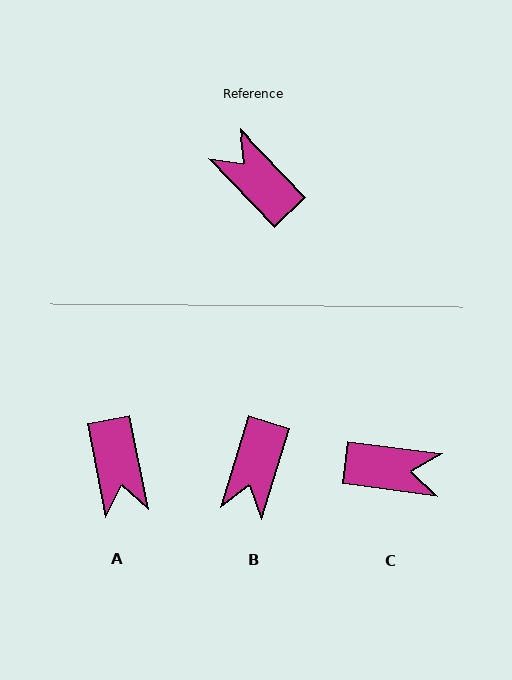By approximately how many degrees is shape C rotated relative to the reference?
Approximately 141 degrees clockwise.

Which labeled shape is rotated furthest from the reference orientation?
A, about 147 degrees away.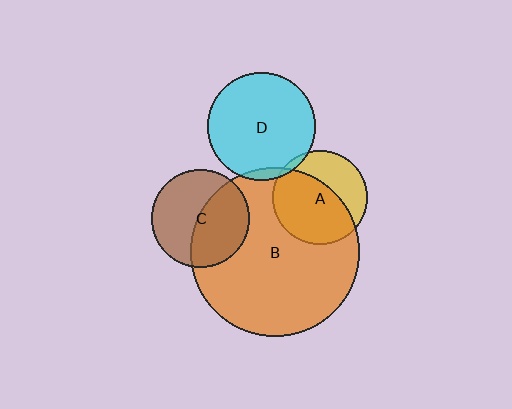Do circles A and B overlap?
Yes.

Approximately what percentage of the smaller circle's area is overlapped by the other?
Approximately 65%.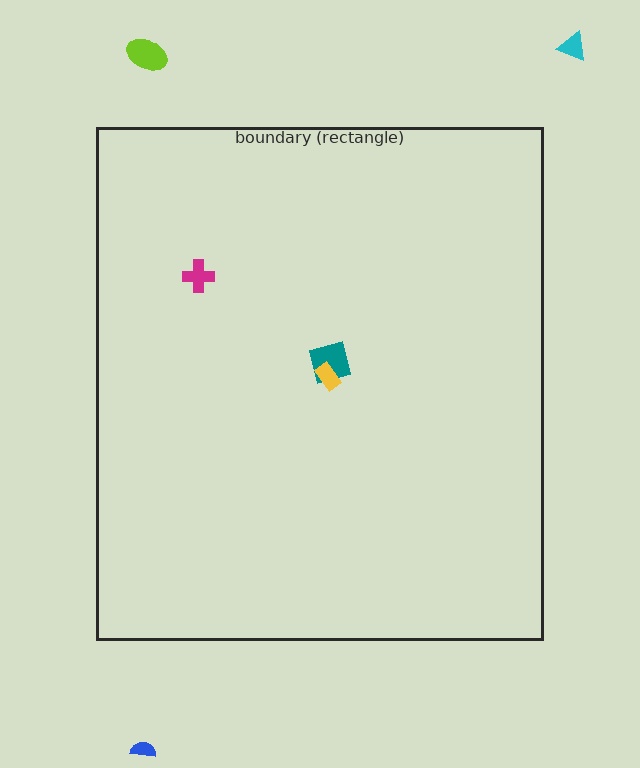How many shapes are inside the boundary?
3 inside, 3 outside.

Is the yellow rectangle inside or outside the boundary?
Inside.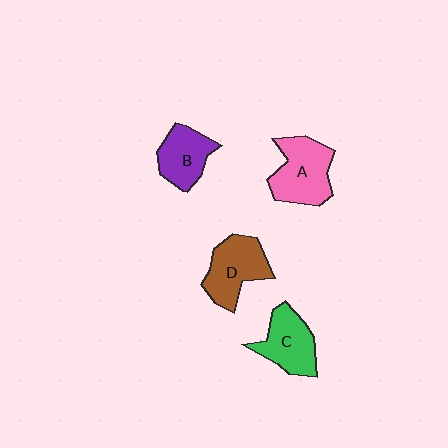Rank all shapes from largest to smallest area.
From largest to smallest: A (pink), D (brown), C (green), B (purple).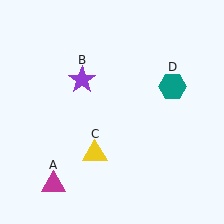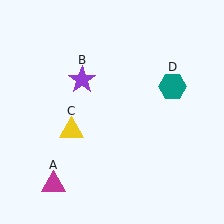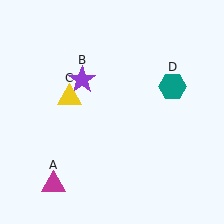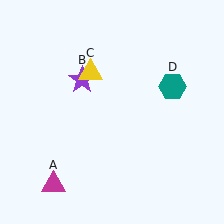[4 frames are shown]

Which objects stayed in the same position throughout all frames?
Magenta triangle (object A) and purple star (object B) and teal hexagon (object D) remained stationary.